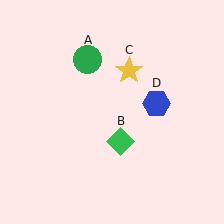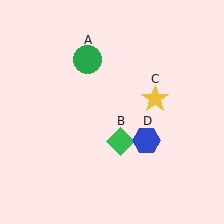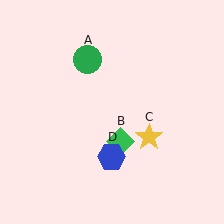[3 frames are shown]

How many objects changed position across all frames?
2 objects changed position: yellow star (object C), blue hexagon (object D).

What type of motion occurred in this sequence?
The yellow star (object C), blue hexagon (object D) rotated clockwise around the center of the scene.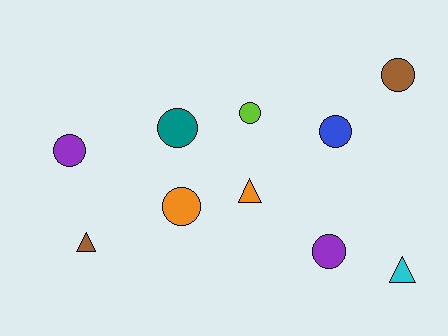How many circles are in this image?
There are 7 circles.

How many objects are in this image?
There are 10 objects.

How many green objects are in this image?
There are no green objects.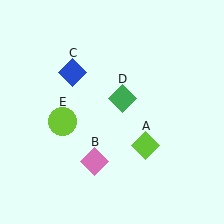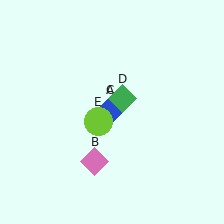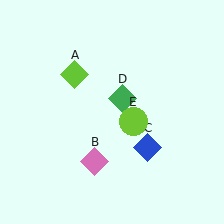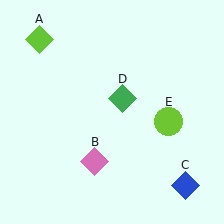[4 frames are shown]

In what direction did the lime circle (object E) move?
The lime circle (object E) moved right.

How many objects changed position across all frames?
3 objects changed position: lime diamond (object A), blue diamond (object C), lime circle (object E).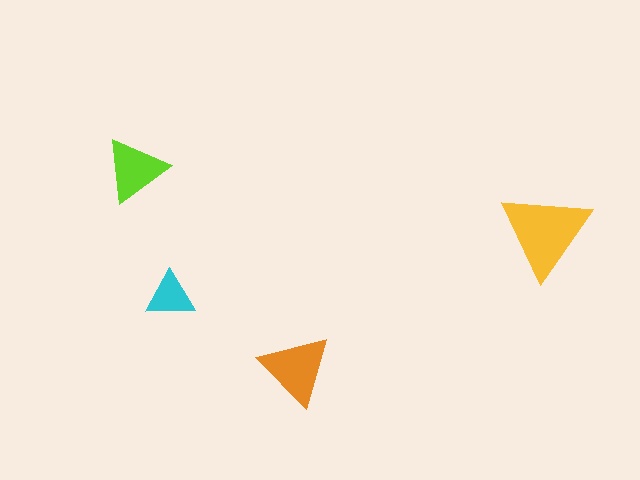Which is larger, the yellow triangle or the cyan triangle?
The yellow one.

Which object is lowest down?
The orange triangle is bottommost.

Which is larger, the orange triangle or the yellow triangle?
The yellow one.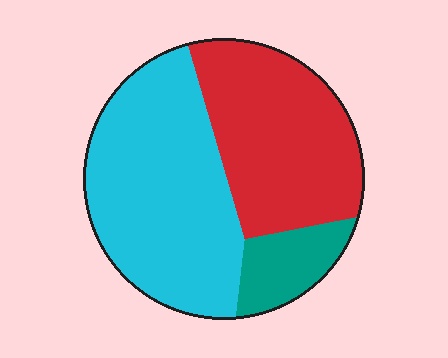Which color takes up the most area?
Cyan, at roughly 50%.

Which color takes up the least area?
Teal, at roughly 10%.